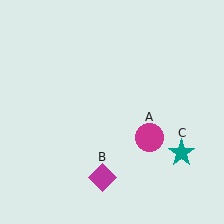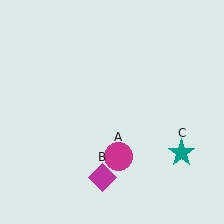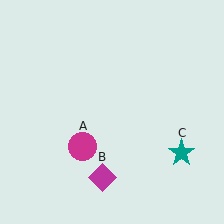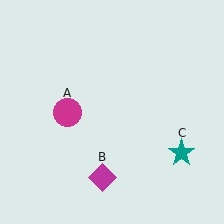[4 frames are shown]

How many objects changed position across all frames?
1 object changed position: magenta circle (object A).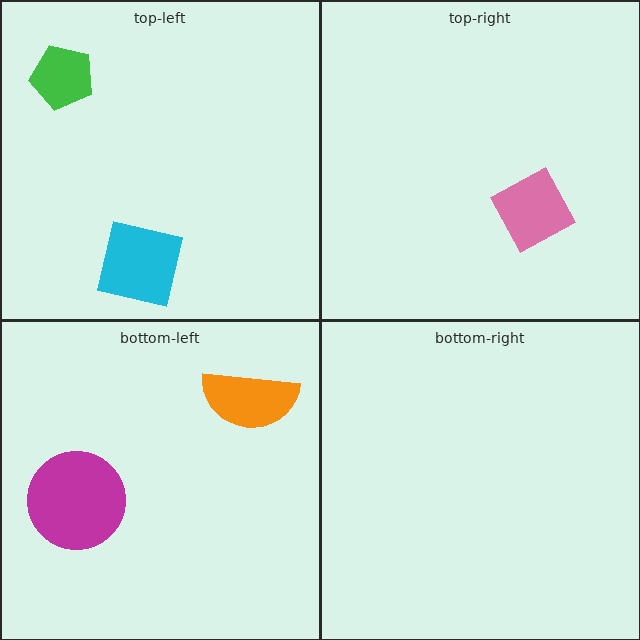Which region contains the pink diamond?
The top-right region.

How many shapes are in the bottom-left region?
2.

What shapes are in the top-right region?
The pink diamond.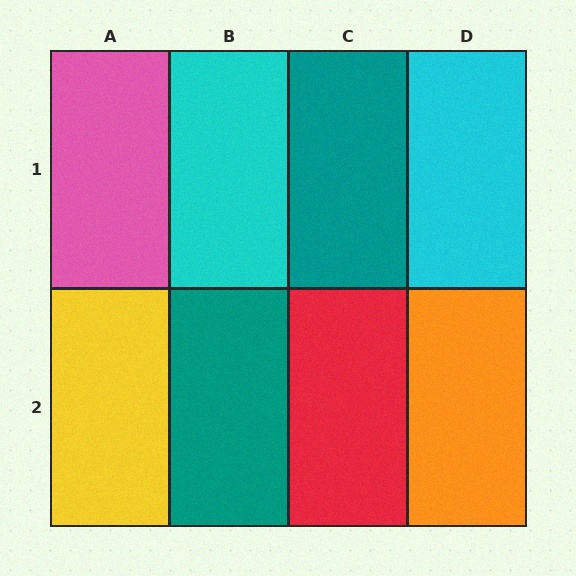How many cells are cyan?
2 cells are cyan.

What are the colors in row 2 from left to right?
Yellow, teal, red, orange.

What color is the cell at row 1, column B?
Cyan.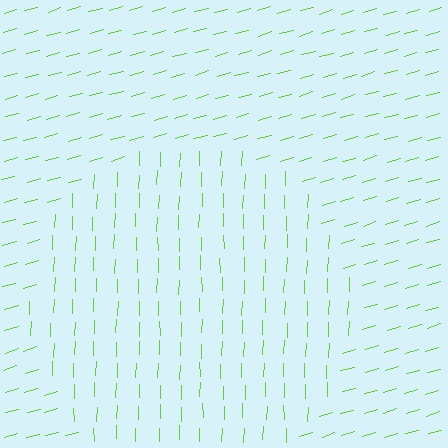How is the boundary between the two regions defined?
The boundary is defined purely by a change in line orientation (approximately 72 degrees difference). All lines are the same color and thickness.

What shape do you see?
I see a circle.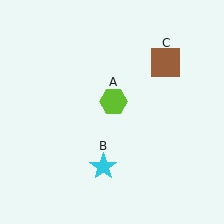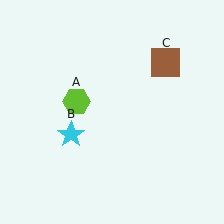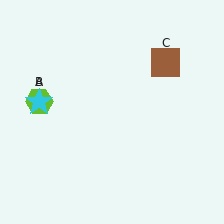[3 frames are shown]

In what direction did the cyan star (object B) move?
The cyan star (object B) moved up and to the left.